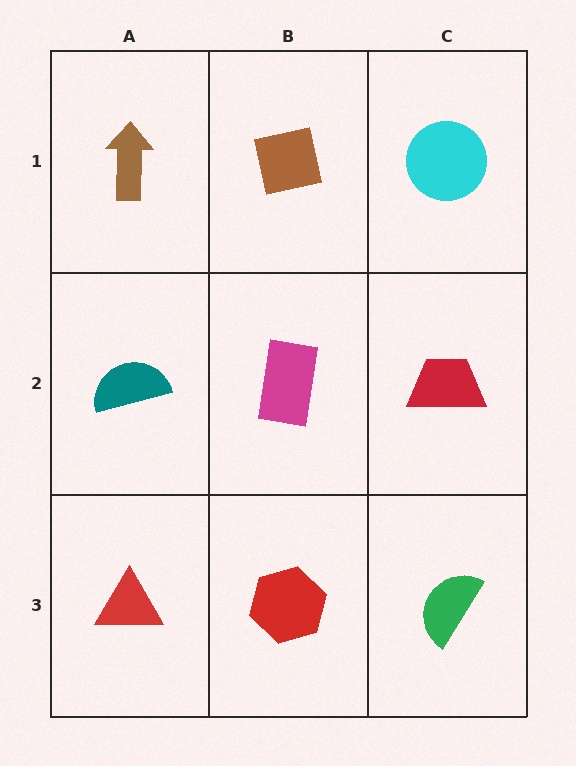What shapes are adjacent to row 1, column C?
A red trapezoid (row 2, column C), a brown square (row 1, column B).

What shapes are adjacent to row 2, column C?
A cyan circle (row 1, column C), a green semicircle (row 3, column C), a magenta rectangle (row 2, column B).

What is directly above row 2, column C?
A cyan circle.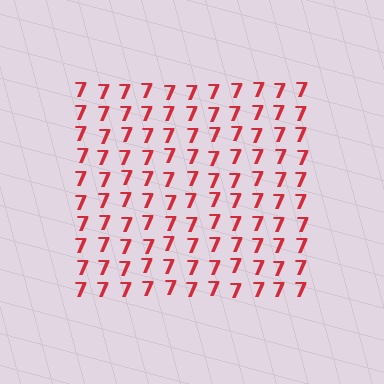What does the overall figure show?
The overall figure shows a square.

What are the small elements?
The small elements are digit 7's.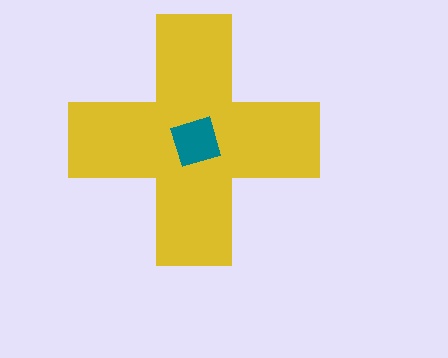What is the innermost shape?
The teal square.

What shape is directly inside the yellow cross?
The teal square.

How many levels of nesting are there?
2.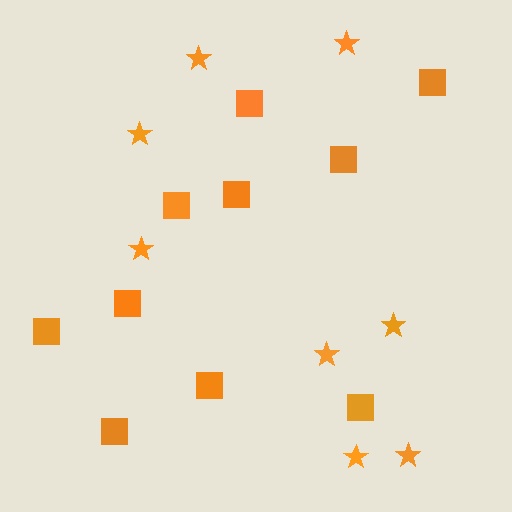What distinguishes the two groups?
There are 2 groups: one group of stars (8) and one group of squares (10).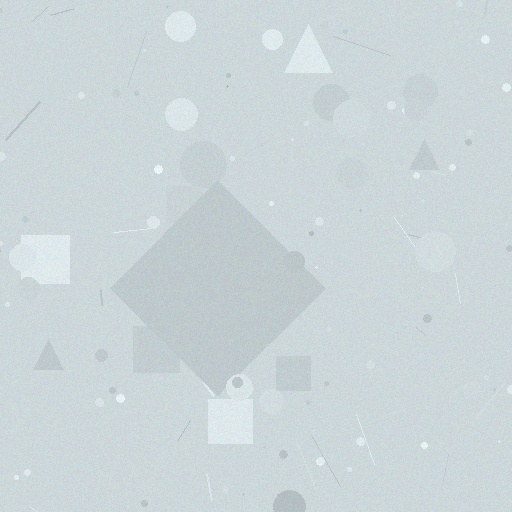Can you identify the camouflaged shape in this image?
The camouflaged shape is a diamond.